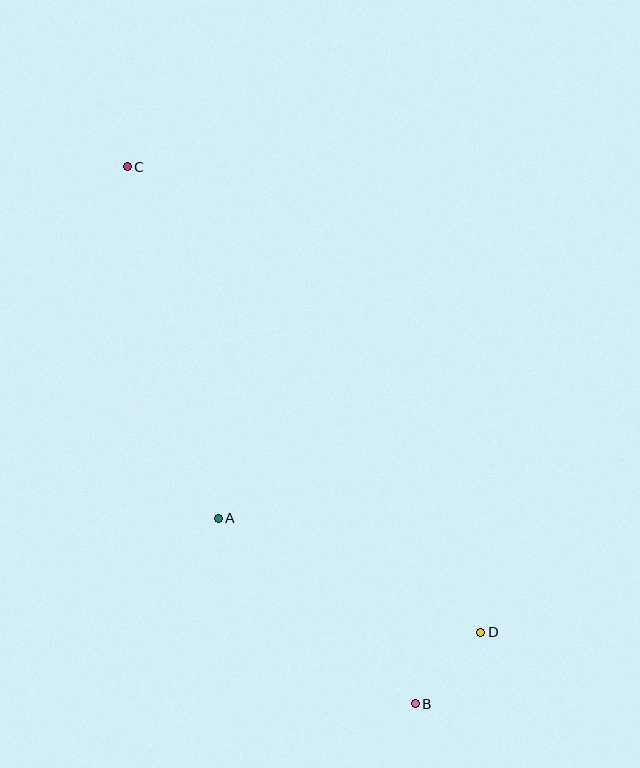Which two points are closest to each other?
Points B and D are closest to each other.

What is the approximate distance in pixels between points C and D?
The distance between C and D is approximately 585 pixels.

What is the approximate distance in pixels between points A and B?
The distance between A and B is approximately 270 pixels.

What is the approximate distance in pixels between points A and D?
The distance between A and D is approximately 286 pixels.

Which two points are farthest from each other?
Points B and C are farthest from each other.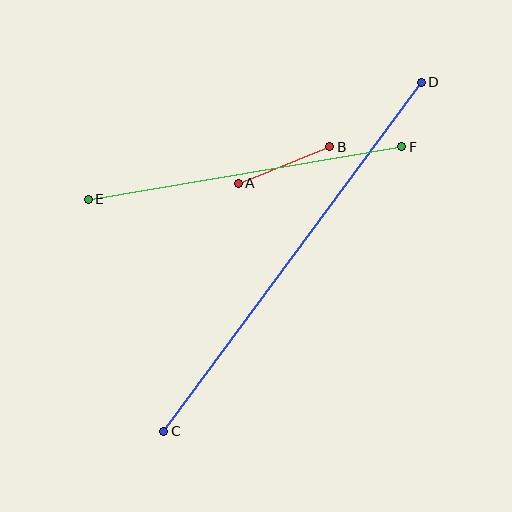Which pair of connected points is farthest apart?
Points C and D are farthest apart.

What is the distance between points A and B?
The distance is approximately 98 pixels.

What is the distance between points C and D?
The distance is approximately 434 pixels.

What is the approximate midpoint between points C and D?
The midpoint is at approximately (292, 257) pixels.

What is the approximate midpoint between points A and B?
The midpoint is at approximately (284, 165) pixels.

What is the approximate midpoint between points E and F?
The midpoint is at approximately (245, 173) pixels.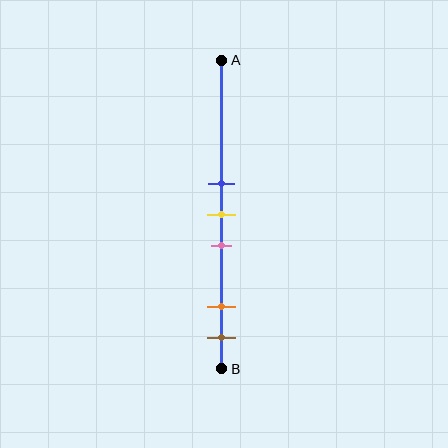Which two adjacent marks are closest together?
The blue and yellow marks are the closest adjacent pair.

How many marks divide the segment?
There are 5 marks dividing the segment.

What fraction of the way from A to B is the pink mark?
The pink mark is approximately 60% (0.6) of the way from A to B.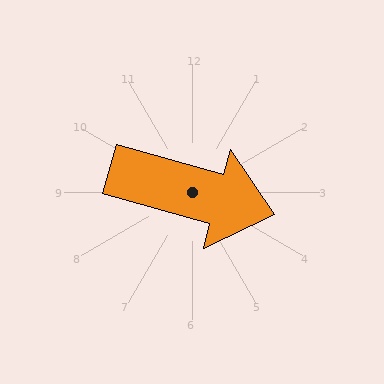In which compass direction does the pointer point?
East.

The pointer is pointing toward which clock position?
Roughly 4 o'clock.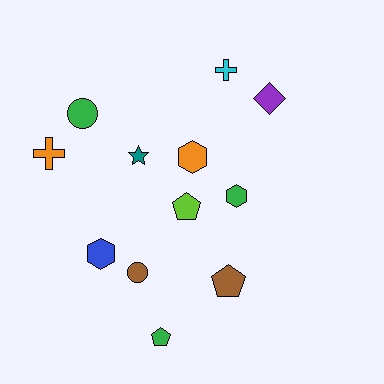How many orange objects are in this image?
There are 2 orange objects.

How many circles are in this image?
There are 2 circles.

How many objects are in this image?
There are 12 objects.